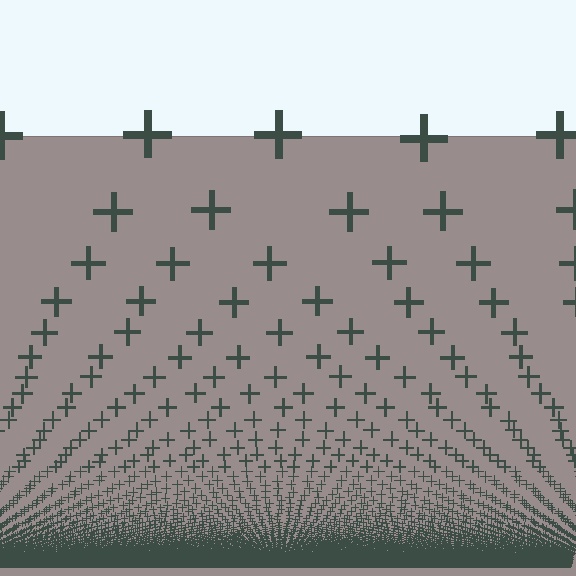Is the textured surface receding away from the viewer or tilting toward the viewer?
The surface appears to tilt toward the viewer. Texture elements get larger and sparser toward the top.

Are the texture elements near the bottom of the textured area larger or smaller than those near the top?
Smaller. The gradient is inverted — elements near the bottom are smaller and denser.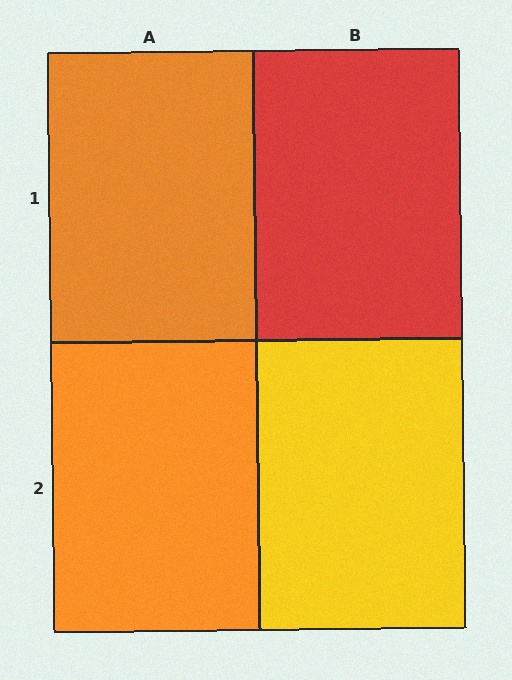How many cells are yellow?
1 cell is yellow.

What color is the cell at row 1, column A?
Orange.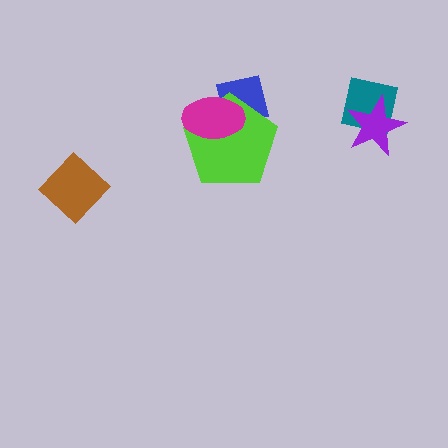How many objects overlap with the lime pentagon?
2 objects overlap with the lime pentagon.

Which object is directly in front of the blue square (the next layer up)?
The lime pentagon is directly in front of the blue square.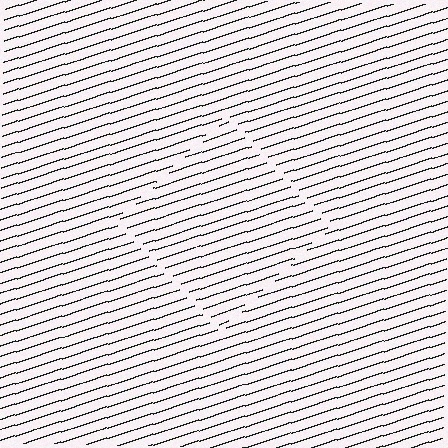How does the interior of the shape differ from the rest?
The interior of the shape contains the same grating, shifted by half a period — the contour is defined by the phase discontinuity where line-ends from the inner and outer gratings abut.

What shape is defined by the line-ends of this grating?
An illusory square. The interior of the shape contains the same grating, shifted by half a period — the contour is defined by the phase discontinuity where line-ends from the inner and outer gratings abut.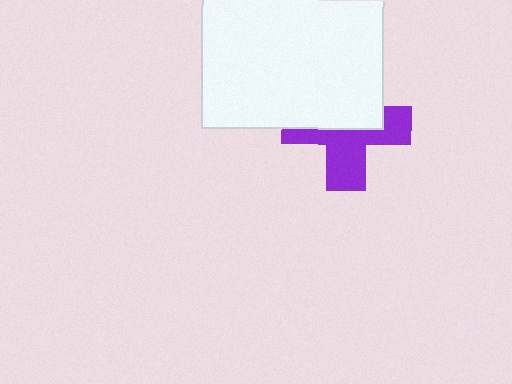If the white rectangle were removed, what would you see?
You would see the complete purple cross.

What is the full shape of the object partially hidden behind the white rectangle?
The partially hidden object is a purple cross.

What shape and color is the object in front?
The object in front is a white rectangle.